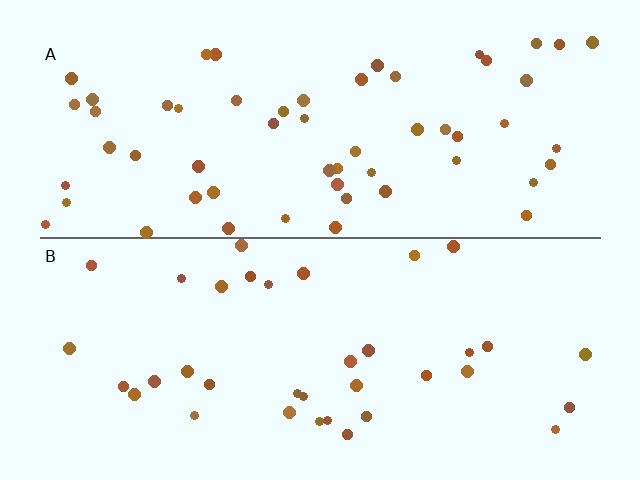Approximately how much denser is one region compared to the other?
Approximately 1.6× — region A over region B.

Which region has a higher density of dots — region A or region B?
A (the top).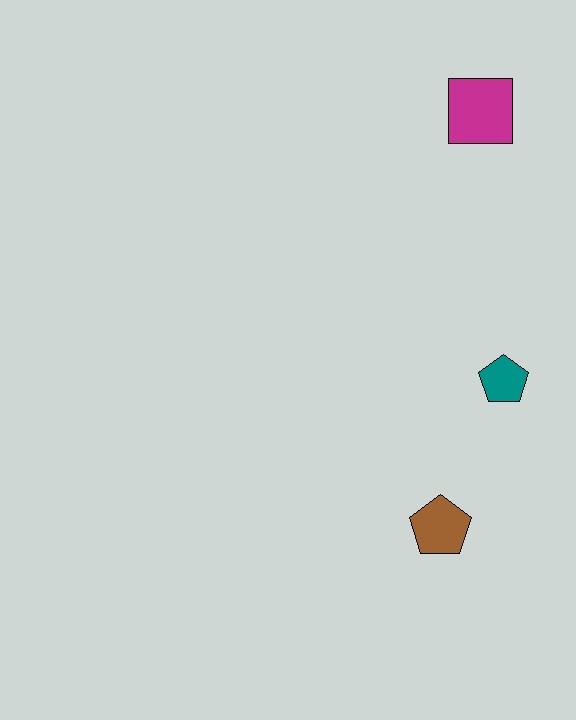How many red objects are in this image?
There are no red objects.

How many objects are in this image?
There are 3 objects.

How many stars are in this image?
There are no stars.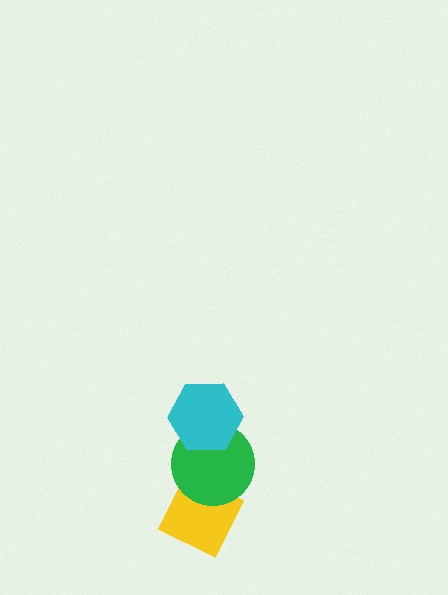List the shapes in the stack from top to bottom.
From top to bottom: the cyan hexagon, the green circle, the yellow diamond.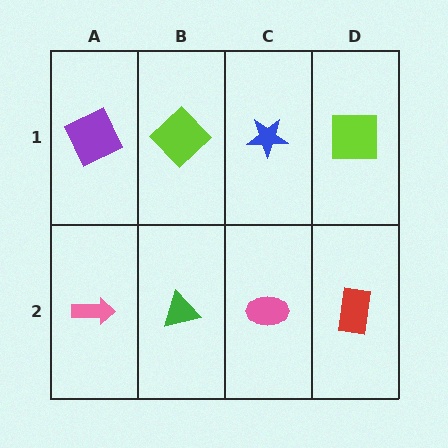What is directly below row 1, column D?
A red rectangle.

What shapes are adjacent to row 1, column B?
A green triangle (row 2, column B), a purple square (row 1, column A), a blue star (row 1, column C).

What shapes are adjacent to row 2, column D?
A lime square (row 1, column D), a pink ellipse (row 2, column C).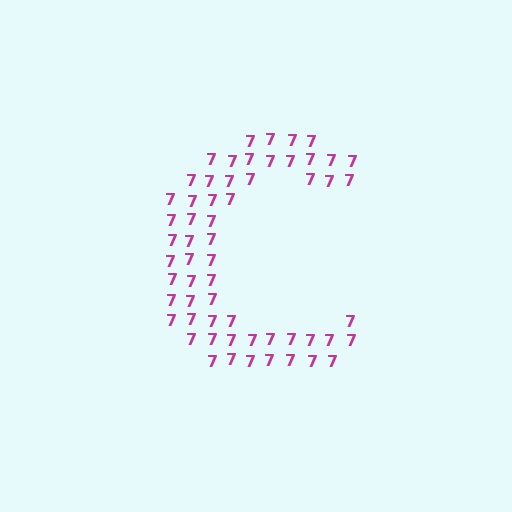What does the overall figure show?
The overall figure shows the letter C.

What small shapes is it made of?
It is made of small digit 7's.